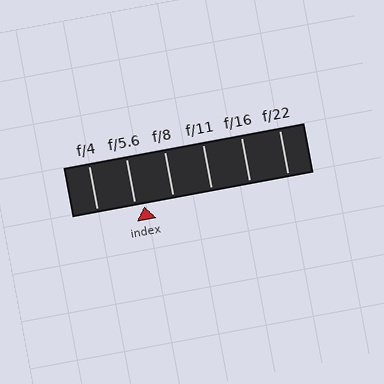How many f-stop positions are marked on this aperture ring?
There are 6 f-stop positions marked.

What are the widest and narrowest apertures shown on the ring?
The widest aperture shown is f/4 and the narrowest is f/22.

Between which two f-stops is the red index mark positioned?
The index mark is between f/5.6 and f/8.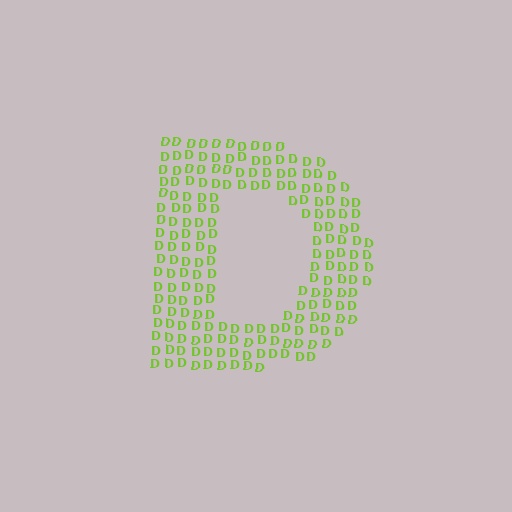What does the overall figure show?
The overall figure shows the letter D.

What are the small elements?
The small elements are letter D's.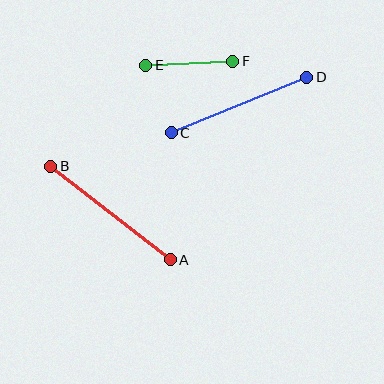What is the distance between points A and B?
The distance is approximately 152 pixels.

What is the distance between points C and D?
The distance is approximately 146 pixels.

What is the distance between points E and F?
The distance is approximately 87 pixels.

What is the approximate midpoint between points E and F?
The midpoint is at approximately (189, 63) pixels.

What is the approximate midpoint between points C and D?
The midpoint is at approximately (239, 105) pixels.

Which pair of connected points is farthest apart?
Points A and B are farthest apart.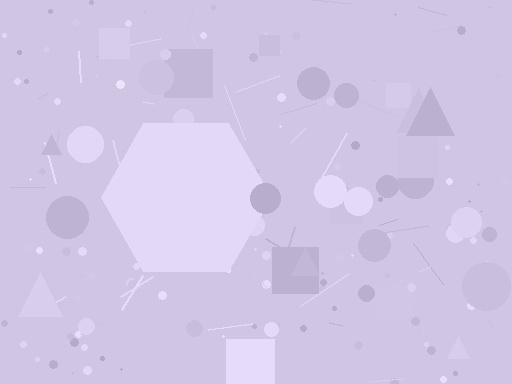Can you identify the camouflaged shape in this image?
The camouflaged shape is a hexagon.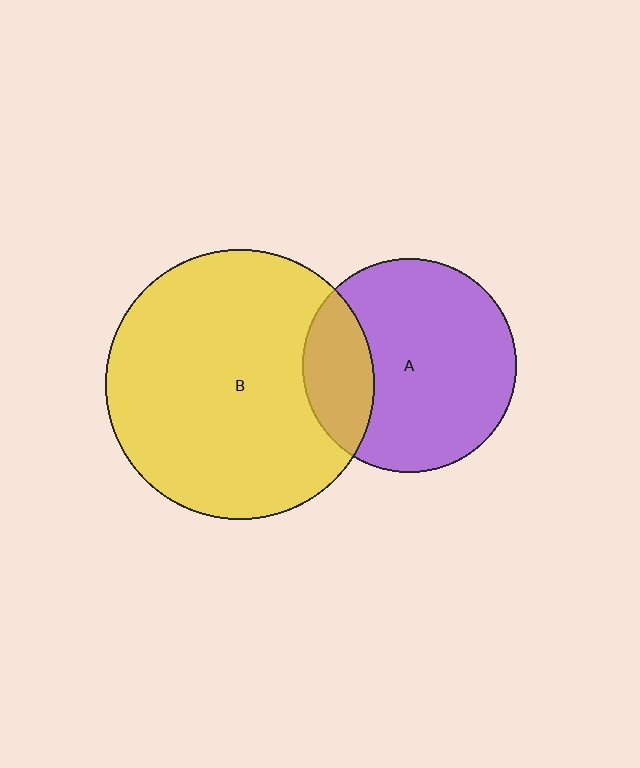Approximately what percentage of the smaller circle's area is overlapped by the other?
Approximately 25%.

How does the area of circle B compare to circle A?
Approximately 1.6 times.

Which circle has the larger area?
Circle B (yellow).